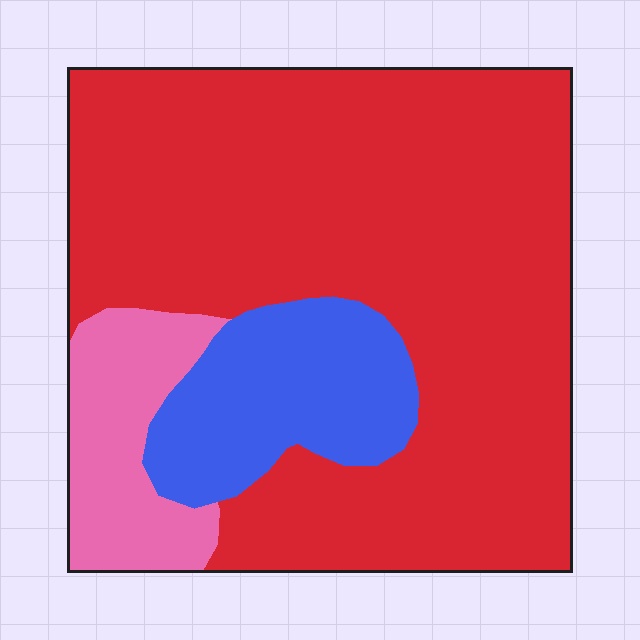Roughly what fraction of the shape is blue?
Blue takes up less than a quarter of the shape.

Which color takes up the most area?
Red, at roughly 75%.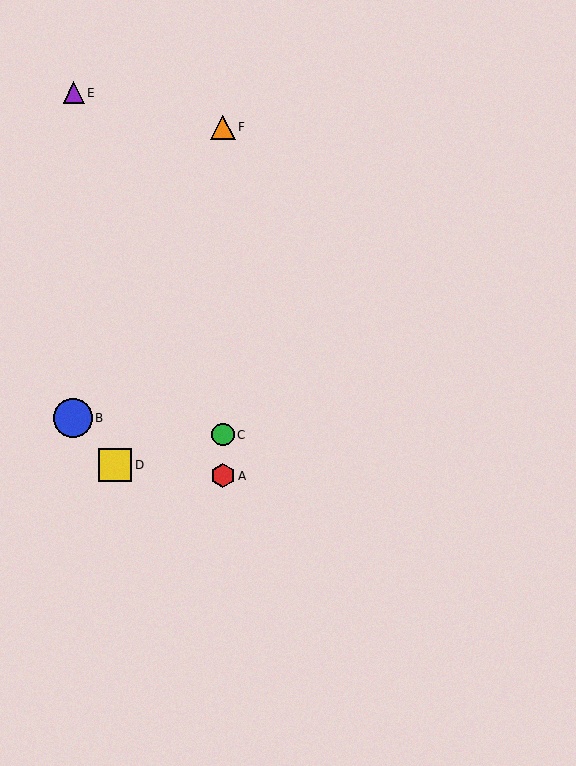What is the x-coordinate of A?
Object A is at x≈223.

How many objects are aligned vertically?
3 objects (A, C, F) are aligned vertically.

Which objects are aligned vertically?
Objects A, C, F are aligned vertically.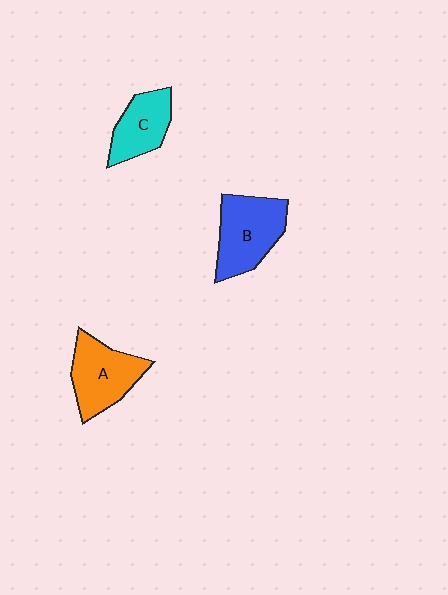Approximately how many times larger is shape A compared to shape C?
Approximately 1.3 times.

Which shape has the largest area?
Shape B (blue).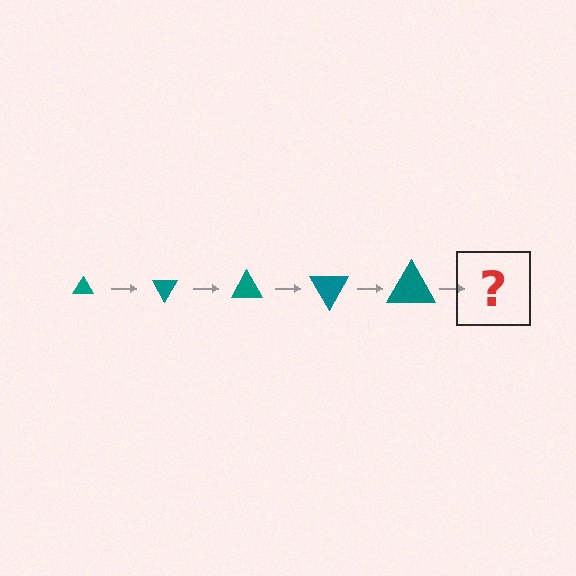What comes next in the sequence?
The next element should be a triangle, larger than the previous one and rotated 300 degrees from the start.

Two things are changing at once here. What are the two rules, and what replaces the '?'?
The two rules are that the triangle grows larger each step and it rotates 60 degrees each step. The '?' should be a triangle, larger than the previous one and rotated 300 degrees from the start.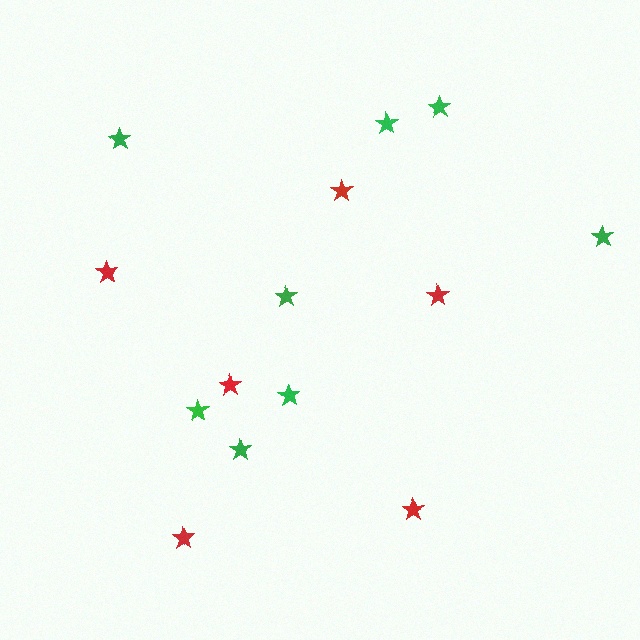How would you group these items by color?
There are 2 groups: one group of green stars (8) and one group of red stars (6).